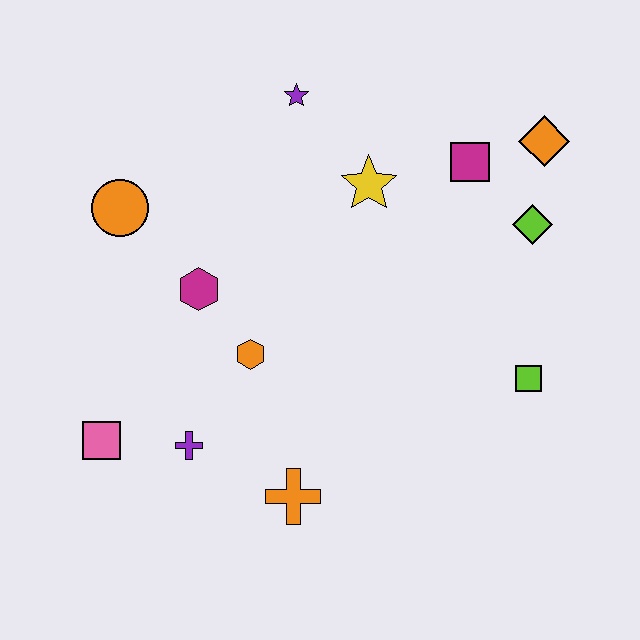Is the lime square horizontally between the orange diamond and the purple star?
Yes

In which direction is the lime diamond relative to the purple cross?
The lime diamond is to the right of the purple cross.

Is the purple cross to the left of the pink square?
No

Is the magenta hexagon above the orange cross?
Yes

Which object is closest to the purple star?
The yellow star is closest to the purple star.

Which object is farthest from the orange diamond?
The pink square is farthest from the orange diamond.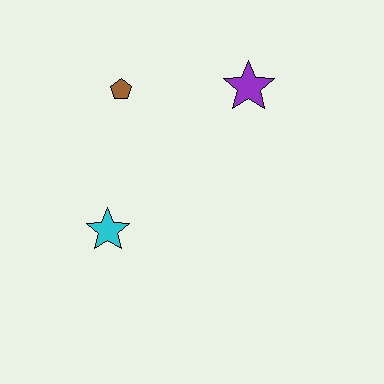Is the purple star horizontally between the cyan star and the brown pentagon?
No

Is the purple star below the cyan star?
No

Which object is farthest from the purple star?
The cyan star is farthest from the purple star.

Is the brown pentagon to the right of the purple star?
No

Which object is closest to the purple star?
The brown pentagon is closest to the purple star.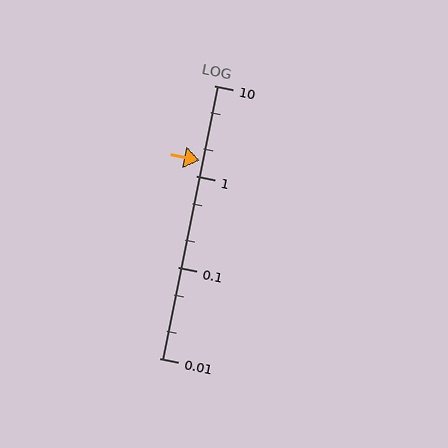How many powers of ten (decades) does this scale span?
The scale spans 3 decades, from 0.01 to 10.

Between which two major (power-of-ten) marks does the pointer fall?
The pointer is between 1 and 10.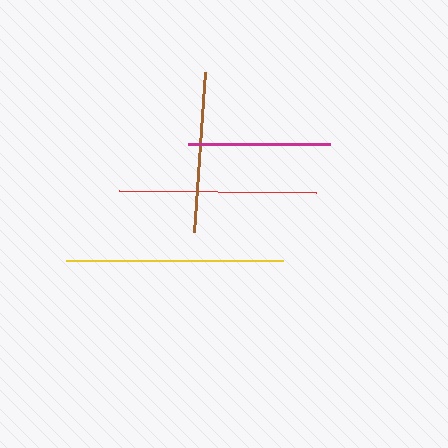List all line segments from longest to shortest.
From longest to shortest: yellow, red, brown, magenta.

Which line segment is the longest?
The yellow line is the longest at approximately 217 pixels.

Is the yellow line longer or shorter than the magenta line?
The yellow line is longer than the magenta line.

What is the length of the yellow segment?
The yellow segment is approximately 217 pixels long.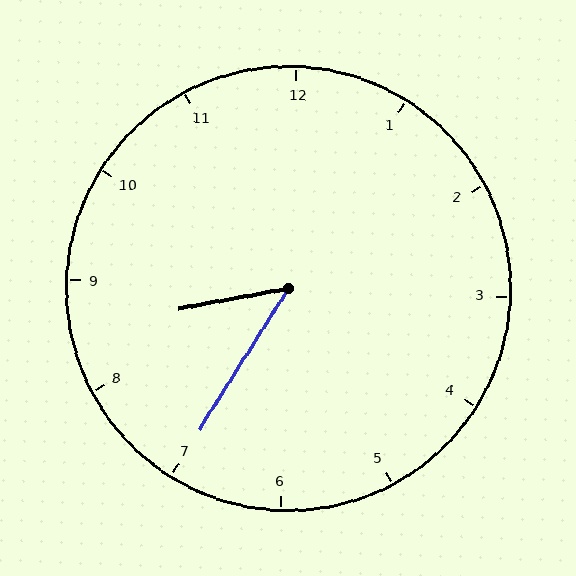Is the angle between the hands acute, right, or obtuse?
It is acute.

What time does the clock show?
8:35.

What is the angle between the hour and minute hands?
Approximately 48 degrees.